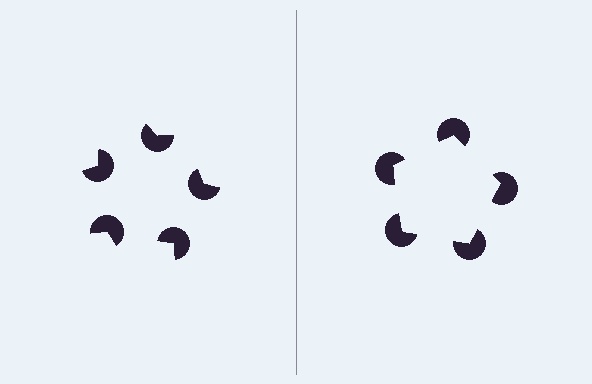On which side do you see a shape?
An illusory pentagon appears on the right side. On the left side the wedge cuts are rotated, so no coherent shape forms.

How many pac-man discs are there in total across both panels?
10 — 5 on each side.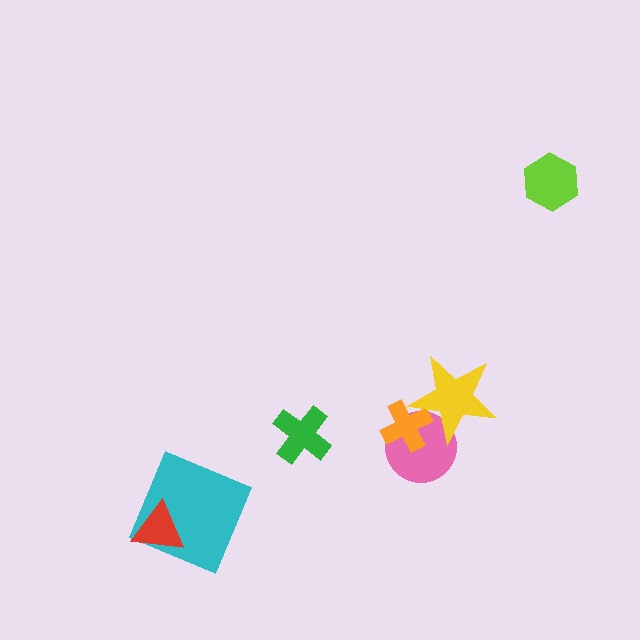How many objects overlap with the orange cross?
2 objects overlap with the orange cross.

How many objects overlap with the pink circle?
2 objects overlap with the pink circle.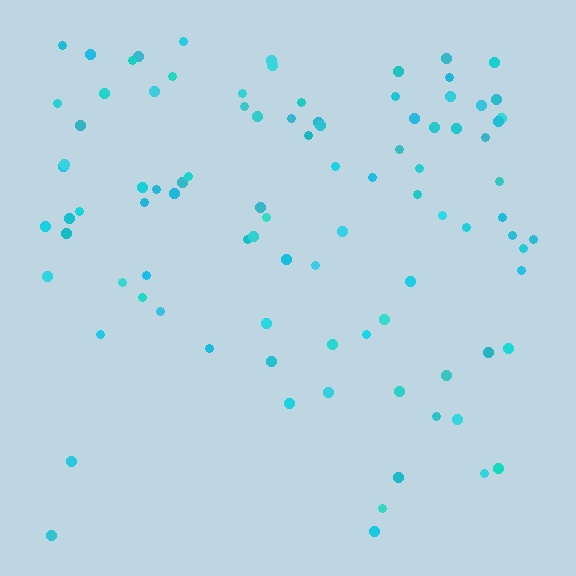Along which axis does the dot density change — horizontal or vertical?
Vertical.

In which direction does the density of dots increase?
From bottom to top, with the top side densest.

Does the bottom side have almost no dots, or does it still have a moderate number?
Still a moderate number, just noticeably fewer than the top.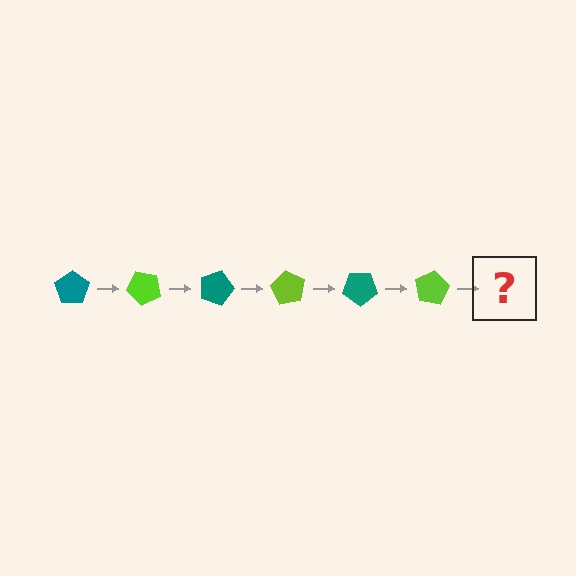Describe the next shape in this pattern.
It should be a teal pentagon, rotated 270 degrees from the start.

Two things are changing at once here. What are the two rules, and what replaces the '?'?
The two rules are that it rotates 45 degrees each step and the color cycles through teal and lime. The '?' should be a teal pentagon, rotated 270 degrees from the start.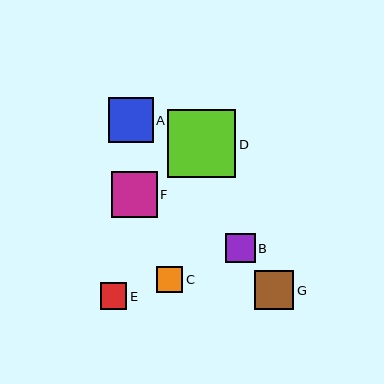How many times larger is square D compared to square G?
Square D is approximately 1.8 times the size of square G.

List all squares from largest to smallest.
From largest to smallest: D, F, A, G, B, E, C.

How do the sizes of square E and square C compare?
Square E and square C are approximately the same size.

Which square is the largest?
Square D is the largest with a size of approximately 69 pixels.